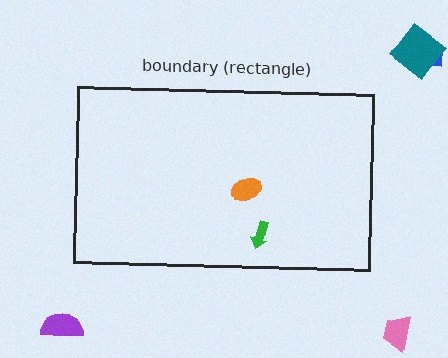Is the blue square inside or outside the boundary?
Outside.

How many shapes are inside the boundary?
2 inside, 4 outside.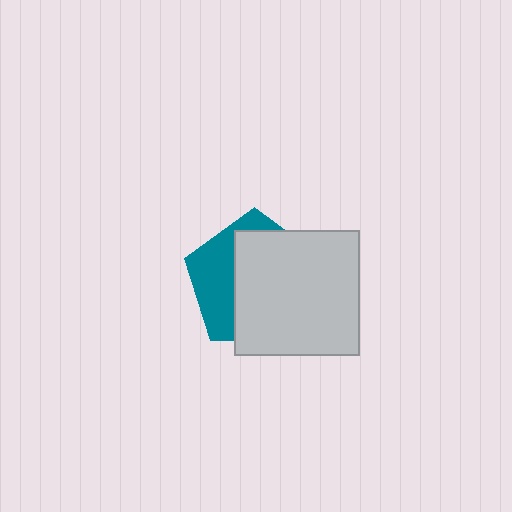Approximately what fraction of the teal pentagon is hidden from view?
Roughly 65% of the teal pentagon is hidden behind the light gray square.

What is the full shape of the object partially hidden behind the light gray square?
The partially hidden object is a teal pentagon.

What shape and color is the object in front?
The object in front is a light gray square.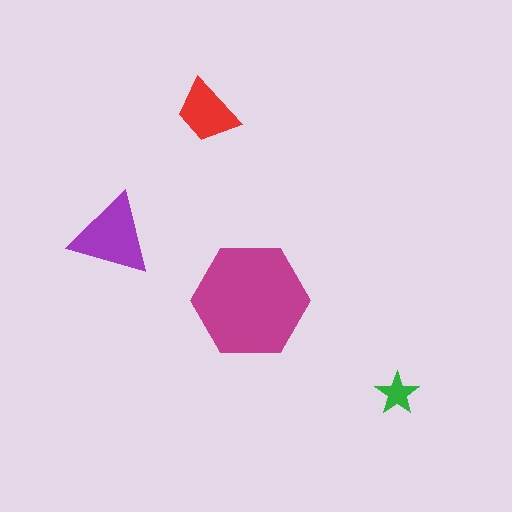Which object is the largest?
The magenta hexagon.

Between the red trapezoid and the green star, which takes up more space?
The red trapezoid.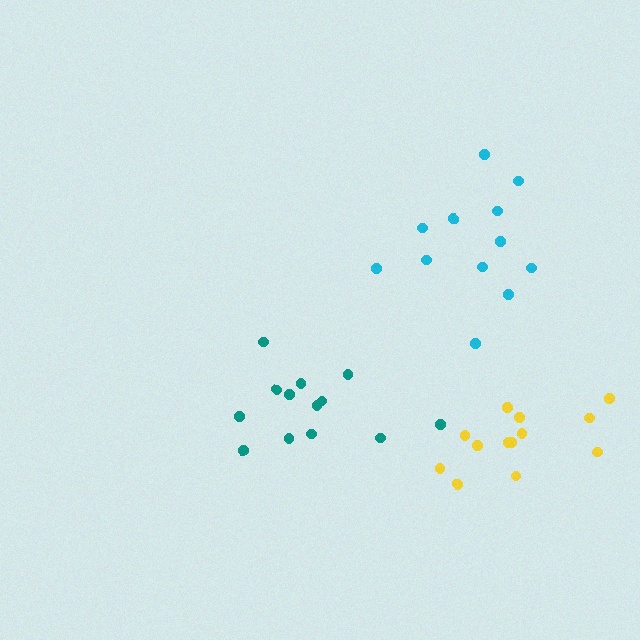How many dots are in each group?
Group 1: 13 dots, Group 2: 13 dots, Group 3: 12 dots (38 total).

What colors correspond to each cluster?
The clusters are colored: teal, yellow, cyan.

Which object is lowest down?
The yellow cluster is bottommost.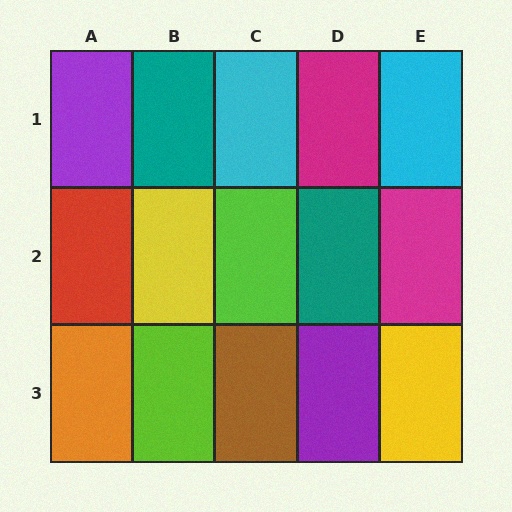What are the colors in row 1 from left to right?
Purple, teal, cyan, magenta, cyan.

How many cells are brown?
1 cell is brown.